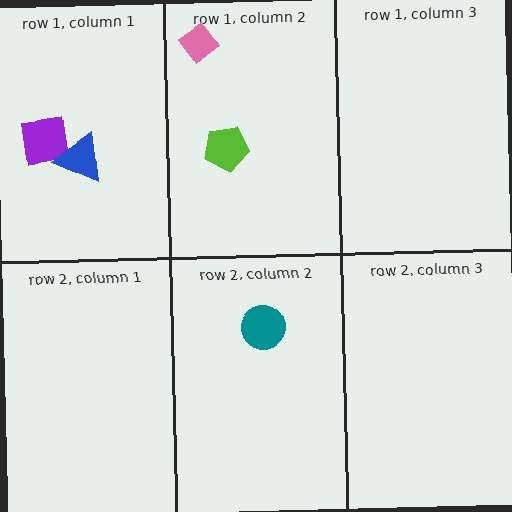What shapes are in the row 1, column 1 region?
The purple square, the blue triangle.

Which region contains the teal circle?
The row 2, column 2 region.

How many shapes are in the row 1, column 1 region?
2.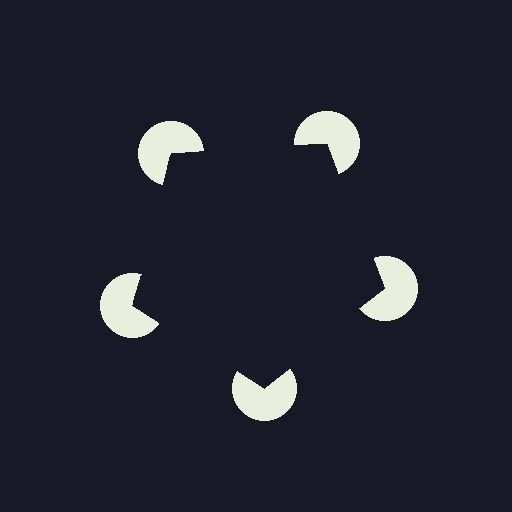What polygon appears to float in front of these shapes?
An illusory pentagon — its edges are inferred from the aligned wedge cuts in the pac-man discs, not physically drawn.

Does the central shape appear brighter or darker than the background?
It typically appears slightly darker than the background, even though no actual brightness change is drawn.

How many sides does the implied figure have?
5 sides.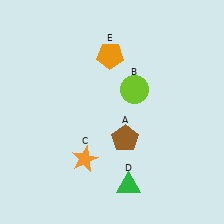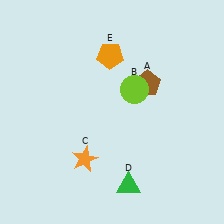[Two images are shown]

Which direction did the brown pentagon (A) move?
The brown pentagon (A) moved up.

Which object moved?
The brown pentagon (A) moved up.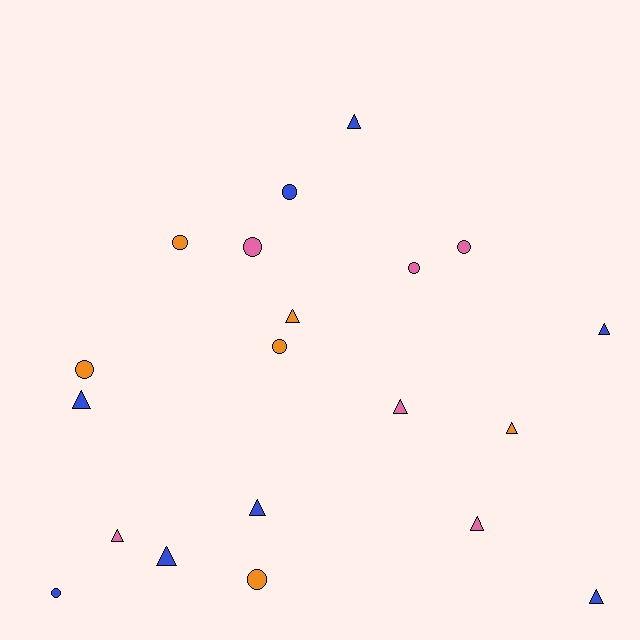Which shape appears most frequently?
Triangle, with 11 objects.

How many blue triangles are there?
There are 6 blue triangles.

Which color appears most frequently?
Blue, with 8 objects.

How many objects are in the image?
There are 20 objects.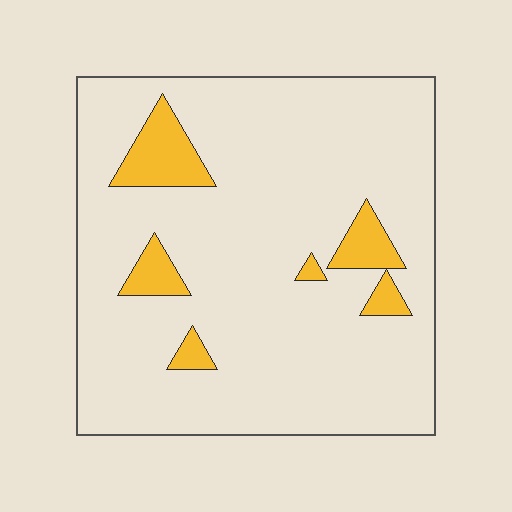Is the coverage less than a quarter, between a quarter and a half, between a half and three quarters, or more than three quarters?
Less than a quarter.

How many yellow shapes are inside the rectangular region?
6.